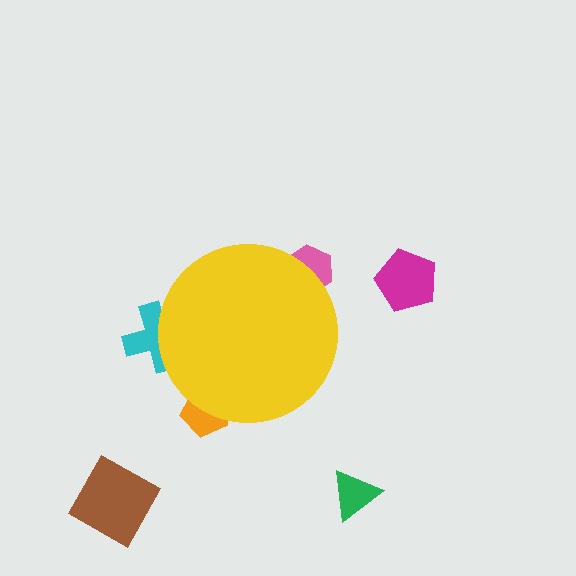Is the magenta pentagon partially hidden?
No, the magenta pentagon is fully visible.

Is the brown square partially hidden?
No, the brown square is fully visible.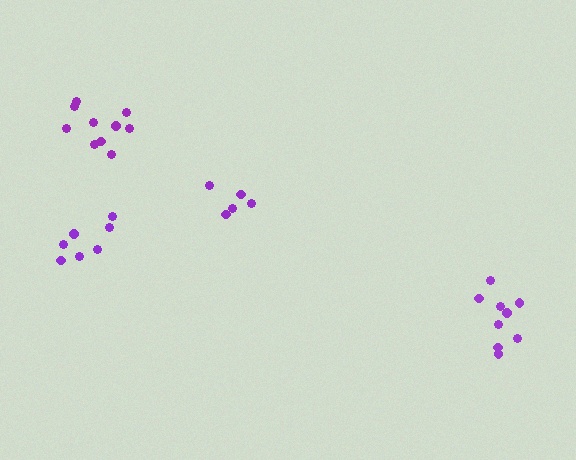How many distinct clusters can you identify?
There are 4 distinct clusters.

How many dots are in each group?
Group 1: 5 dots, Group 2: 7 dots, Group 3: 10 dots, Group 4: 9 dots (31 total).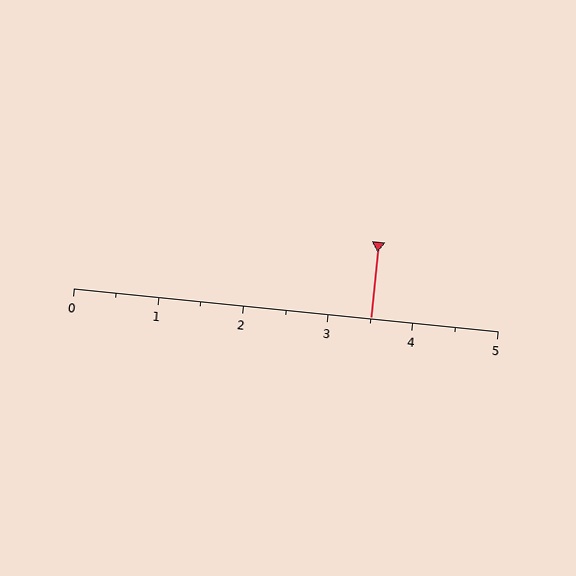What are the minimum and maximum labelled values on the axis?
The axis runs from 0 to 5.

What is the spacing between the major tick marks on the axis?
The major ticks are spaced 1 apart.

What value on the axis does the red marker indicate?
The marker indicates approximately 3.5.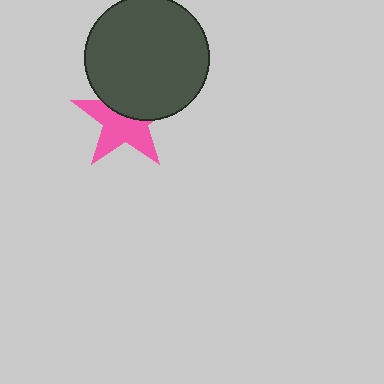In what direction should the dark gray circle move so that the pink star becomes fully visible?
The dark gray circle should move up. That is the shortest direction to clear the overlap and leave the pink star fully visible.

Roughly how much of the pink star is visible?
About half of it is visible (roughly 58%).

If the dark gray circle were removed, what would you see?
You would see the complete pink star.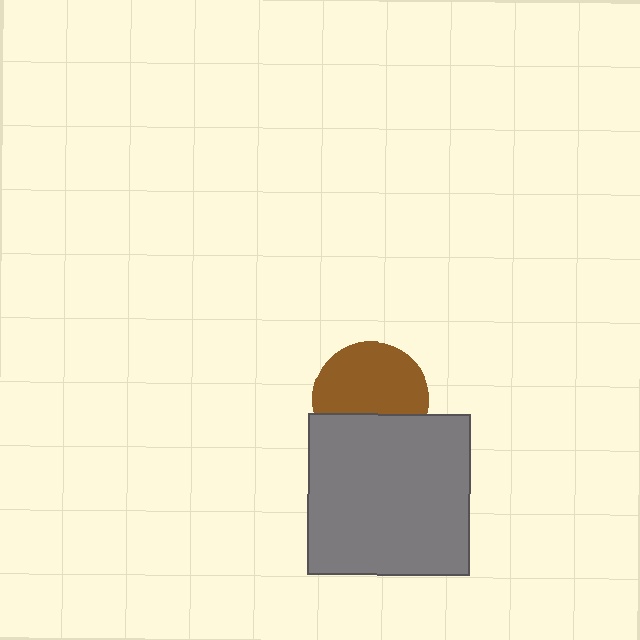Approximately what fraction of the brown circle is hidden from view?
Roughly 34% of the brown circle is hidden behind the gray square.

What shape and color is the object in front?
The object in front is a gray square.